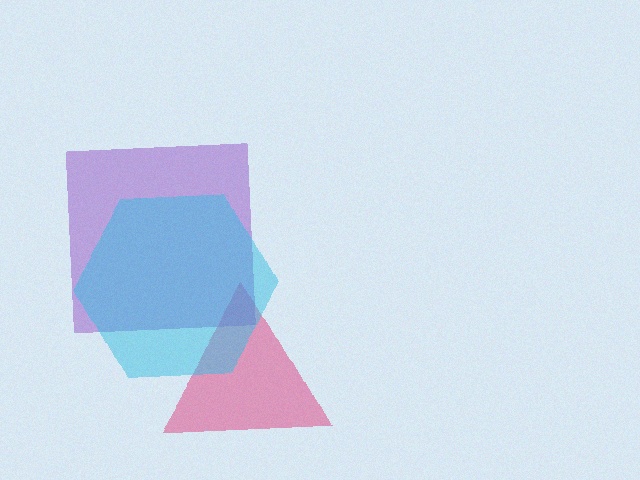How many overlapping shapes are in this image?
There are 3 overlapping shapes in the image.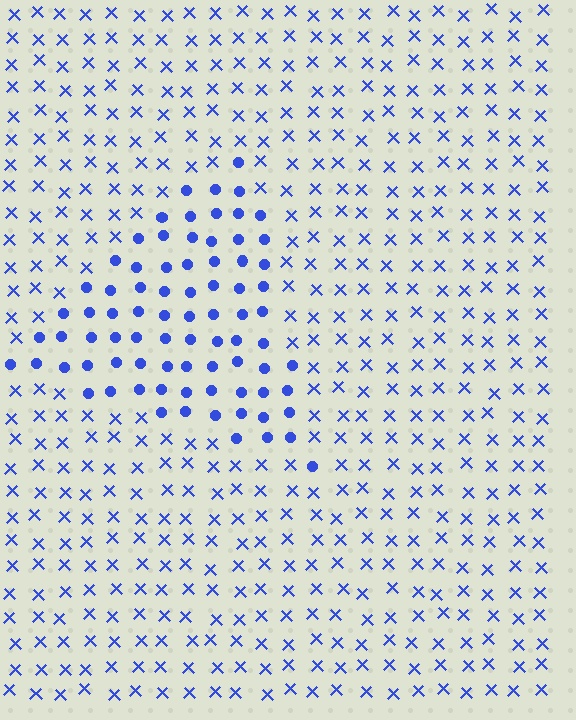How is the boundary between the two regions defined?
The boundary is defined by a change in element shape: circles inside vs. X marks outside. All elements share the same color and spacing.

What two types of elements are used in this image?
The image uses circles inside the triangle region and X marks outside it.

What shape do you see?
I see a triangle.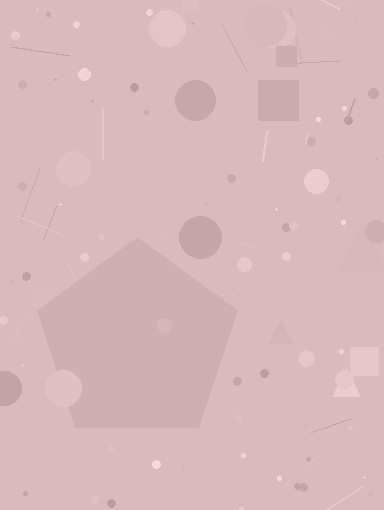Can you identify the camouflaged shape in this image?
The camouflaged shape is a pentagon.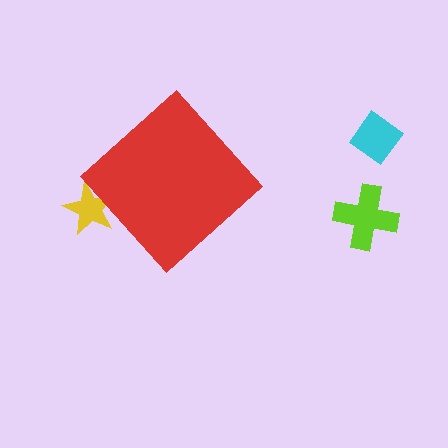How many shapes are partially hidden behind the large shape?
1 shape is partially hidden.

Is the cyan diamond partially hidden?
No, the cyan diamond is fully visible.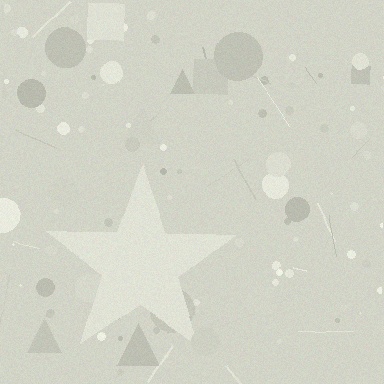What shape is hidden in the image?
A star is hidden in the image.